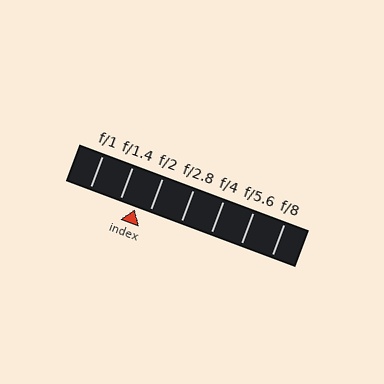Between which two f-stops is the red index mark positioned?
The index mark is between f/1.4 and f/2.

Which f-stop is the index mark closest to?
The index mark is closest to f/2.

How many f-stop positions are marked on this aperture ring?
There are 7 f-stop positions marked.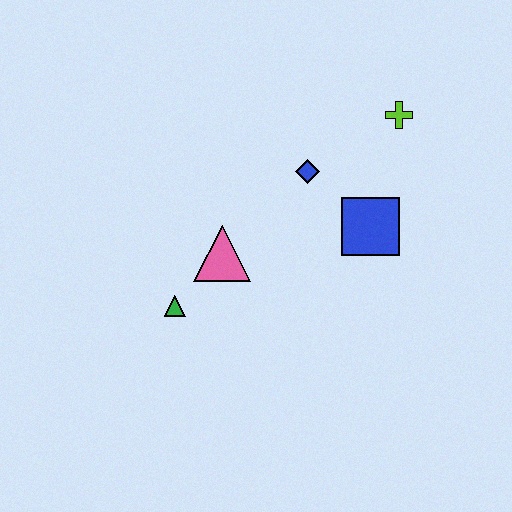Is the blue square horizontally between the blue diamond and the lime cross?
Yes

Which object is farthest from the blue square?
The green triangle is farthest from the blue square.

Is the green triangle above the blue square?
No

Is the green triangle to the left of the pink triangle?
Yes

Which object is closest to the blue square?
The blue diamond is closest to the blue square.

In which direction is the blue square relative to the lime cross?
The blue square is below the lime cross.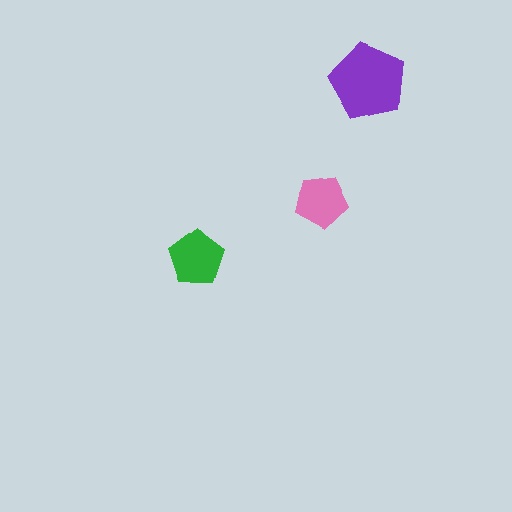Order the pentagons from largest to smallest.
the purple one, the green one, the pink one.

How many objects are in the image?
There are 3 objects in the image.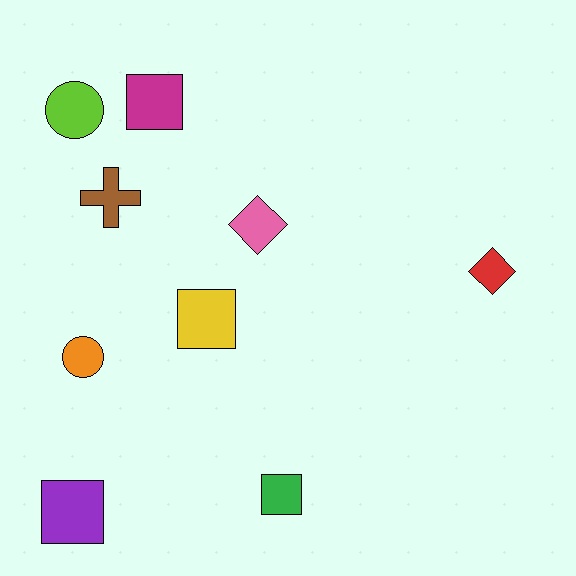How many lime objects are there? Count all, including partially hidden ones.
There is 1 lime object.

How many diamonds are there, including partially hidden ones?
There are 2 diamonds.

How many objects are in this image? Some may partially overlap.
There are 9 objects.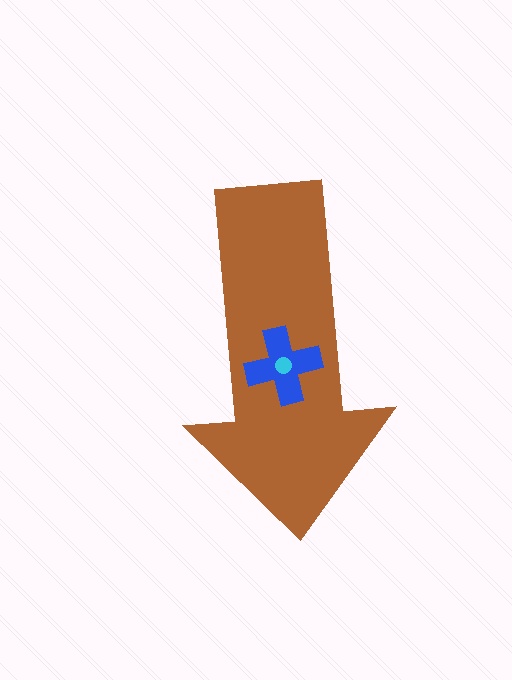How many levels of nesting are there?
3.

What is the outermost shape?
The brown arrow.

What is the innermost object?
The cyan circle.